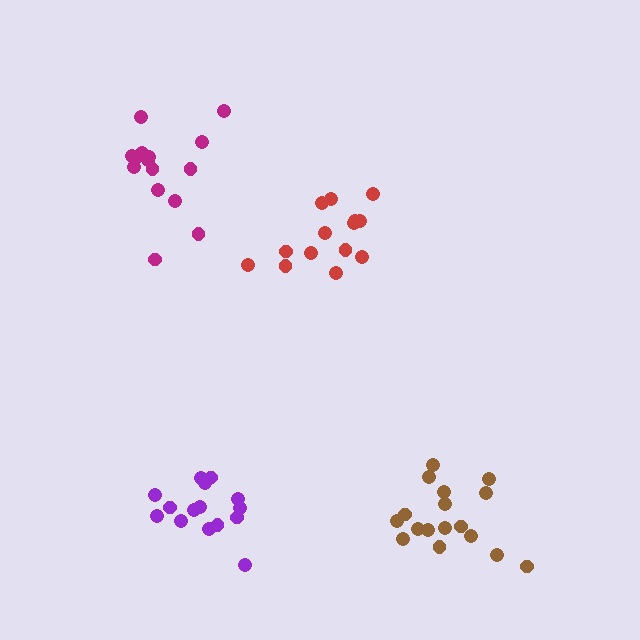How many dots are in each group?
Group 1: 14 dots, Group 2: 15 dots, Group 3: 15 dots, Group 4: 17 dots (61 total).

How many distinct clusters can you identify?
There are 4 distinct clusters.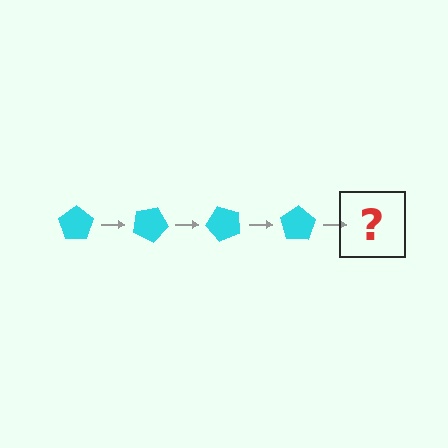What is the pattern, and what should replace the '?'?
The pattern is that the pentagon rotates 25 degrees each step. The '?' should be a cyan pentagon rotated 100 degrees.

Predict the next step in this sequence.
The next step is a cyan pentagon rotated 100 degrees.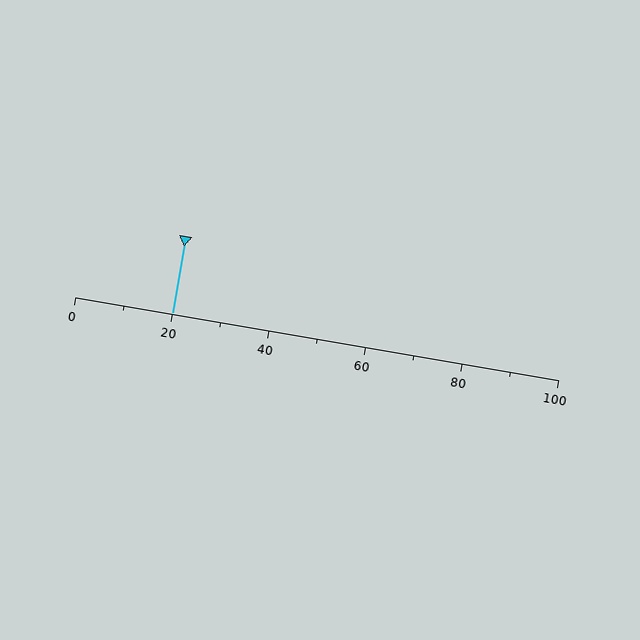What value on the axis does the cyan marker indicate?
The marker indicates approximately 20.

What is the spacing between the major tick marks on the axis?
The major ticks are spaced 20 apart.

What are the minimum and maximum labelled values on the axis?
The axis runs from 0 to 100.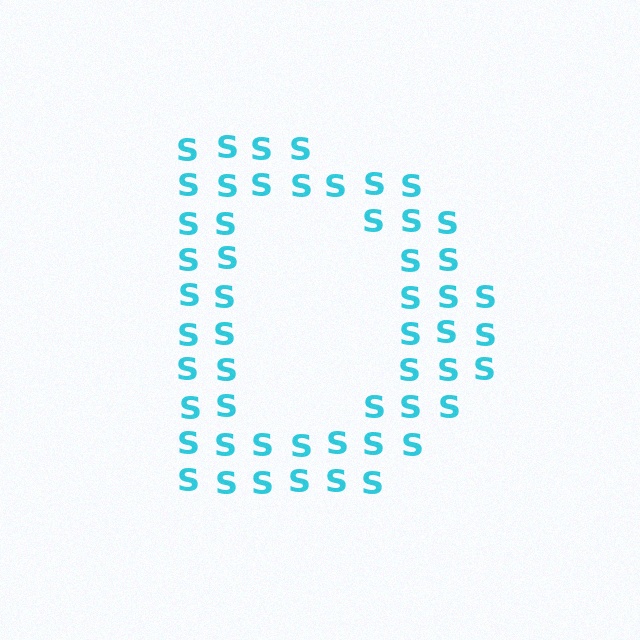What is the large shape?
The large shape is the letter D.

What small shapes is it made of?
It is made of small letter S's.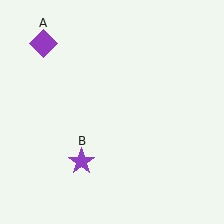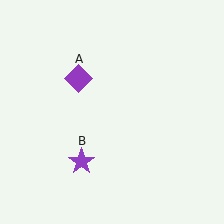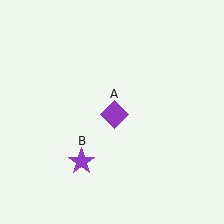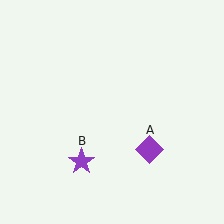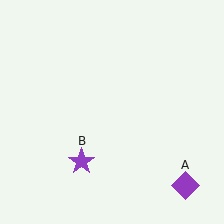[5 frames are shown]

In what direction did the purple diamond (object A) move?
The purple diamond (object A) moved down and to the right.